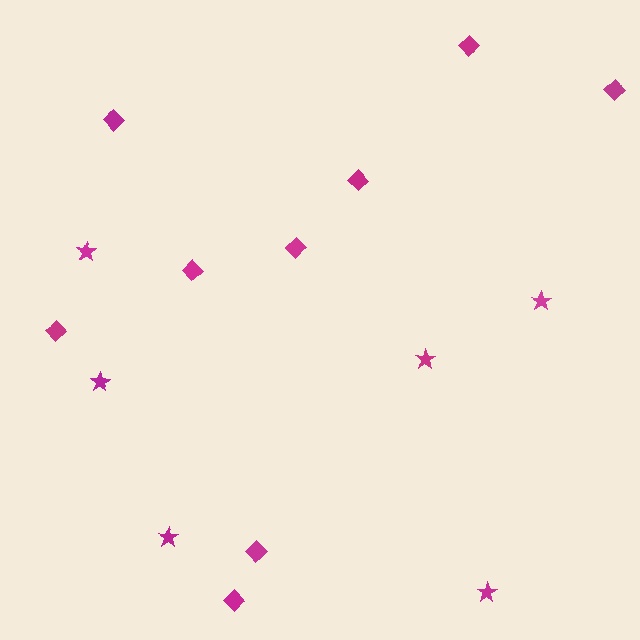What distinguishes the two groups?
There are 2 groups: one group of stars (6) and one group of diamonds (9).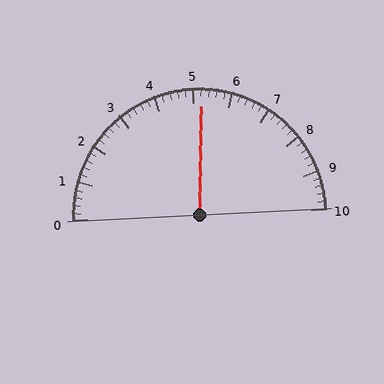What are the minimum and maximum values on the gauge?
The gauge ranges from 0 to 10.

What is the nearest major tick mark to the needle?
The nearest major tick mark is 5.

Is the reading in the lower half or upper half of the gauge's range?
The reading is in the upper half of the range (0 to 10).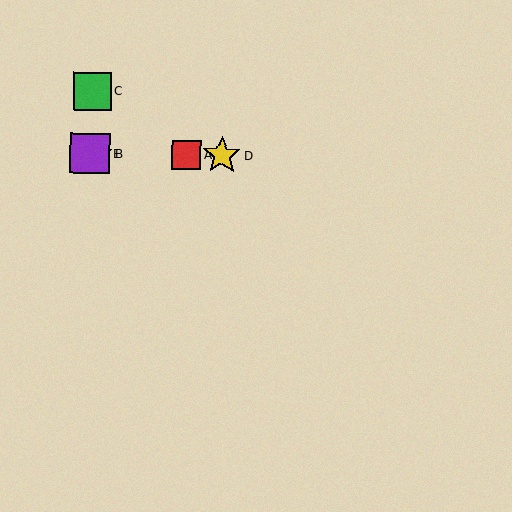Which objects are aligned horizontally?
Objects A, B, D, E are aligned horizontally.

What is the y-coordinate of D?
Object D is at y≈155.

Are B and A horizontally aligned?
Yes, both are at y≈154.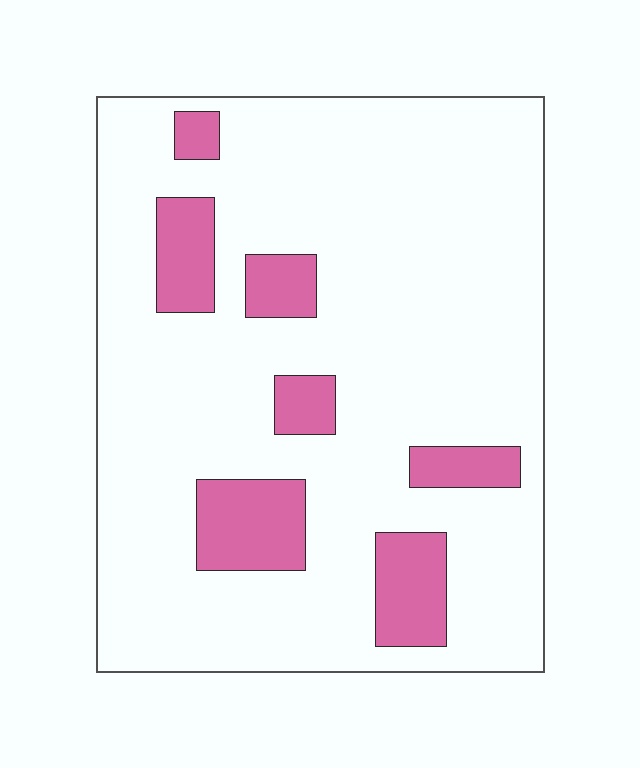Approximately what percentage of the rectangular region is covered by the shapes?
Approximately 15%.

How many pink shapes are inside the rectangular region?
7.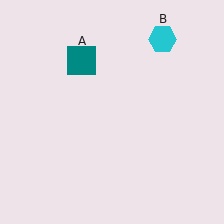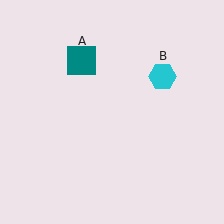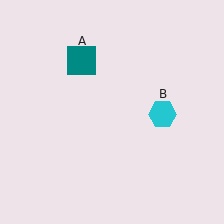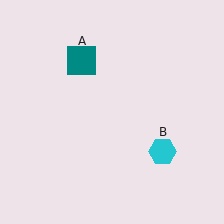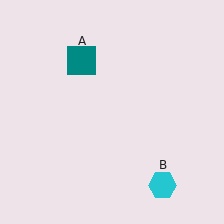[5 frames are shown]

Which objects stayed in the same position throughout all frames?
Teal square (object A) remained stationary.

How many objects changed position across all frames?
1 object changed position: cyan hexagon (object B).